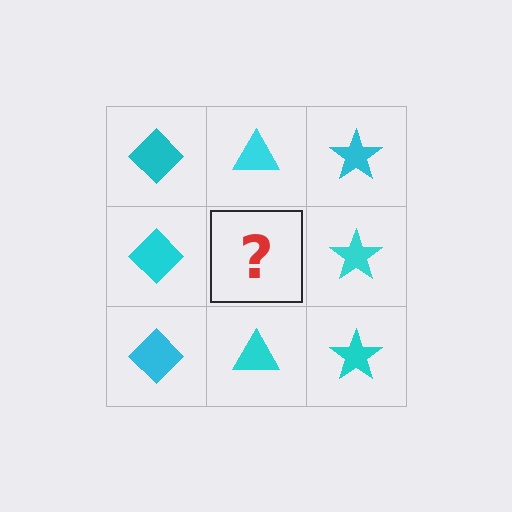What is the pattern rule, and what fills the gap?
The rule is that each column has a consistent shape. The gap should be filled with a cyan triangle.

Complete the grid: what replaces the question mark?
The question mark should be replaced with a cyan triangle.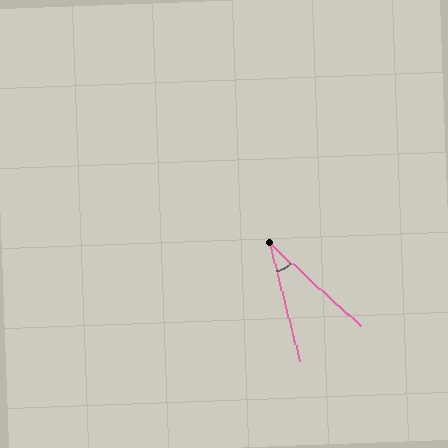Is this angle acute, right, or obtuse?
It is acute.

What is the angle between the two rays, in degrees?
Approximately 33 degrees.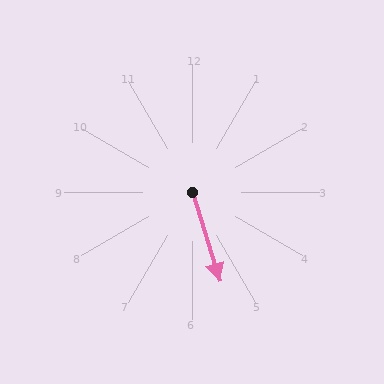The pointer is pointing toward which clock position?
Roughly 5 o'clock.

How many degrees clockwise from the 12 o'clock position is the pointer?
Approximately 163 degrees.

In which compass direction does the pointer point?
South.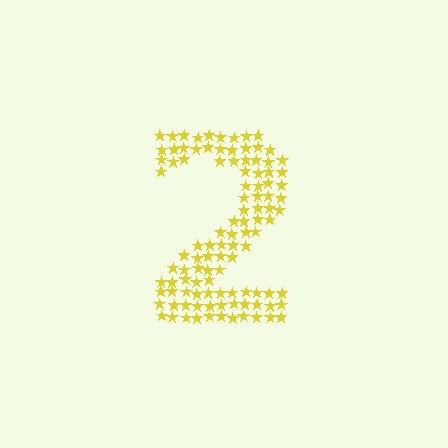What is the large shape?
The large shape is the digit 2.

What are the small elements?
The small elements are stars.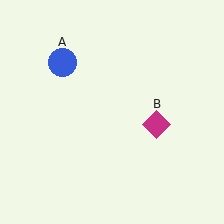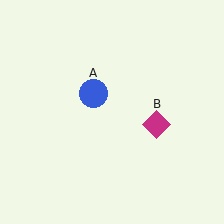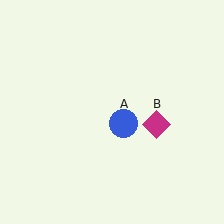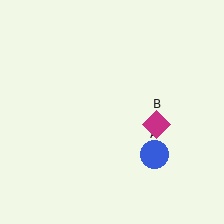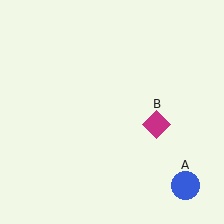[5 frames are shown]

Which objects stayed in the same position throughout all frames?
Magenta diamond (object B) remained stationary.